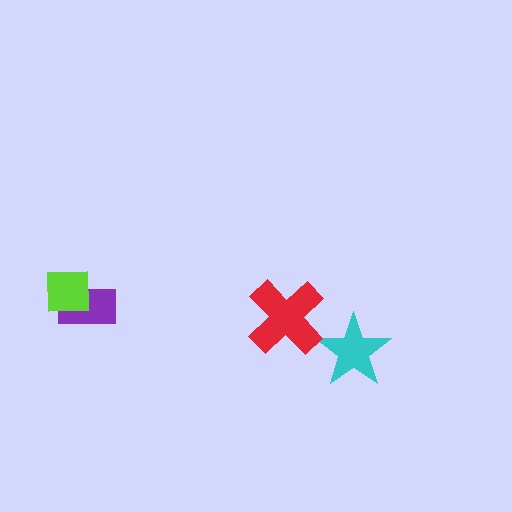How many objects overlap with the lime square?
1 object overlaps with the lime square.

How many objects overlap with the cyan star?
0 objects overlap with the cyan star.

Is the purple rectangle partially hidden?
Yes, it is partially covered by another shape.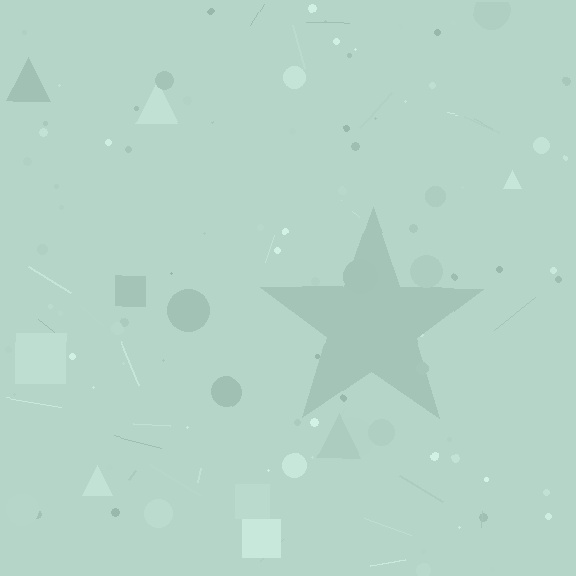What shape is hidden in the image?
A star is hidden in the image.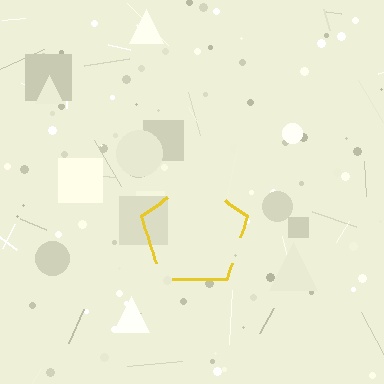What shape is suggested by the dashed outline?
The dashed outline suggests a pentagon.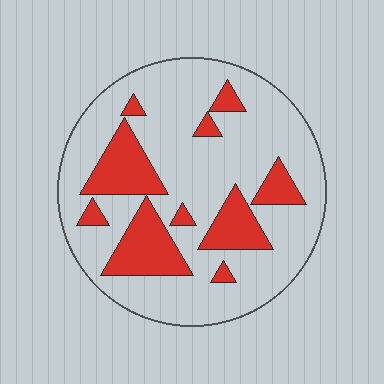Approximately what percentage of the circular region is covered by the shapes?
Approximately 25%.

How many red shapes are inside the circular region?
10.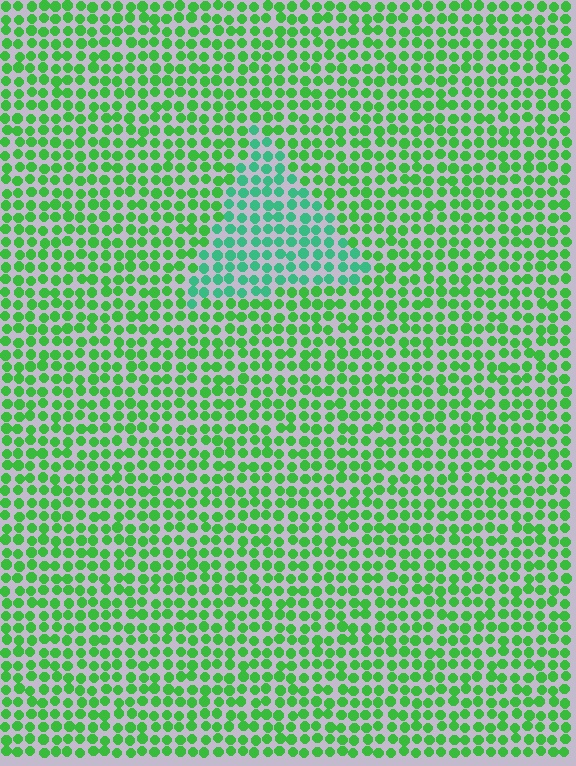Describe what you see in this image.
The image is filled with small green elements in a uniform arrangement. A triangle-shaped region is visible where the elements are tinted to a slightly different hue, forming a subtle color boundary.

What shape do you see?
I see a triangle.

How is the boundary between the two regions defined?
The boundary is defined purely by a slight shift in hue (about 34 degrees). Spacing, size, and orientation are identical on both sides.